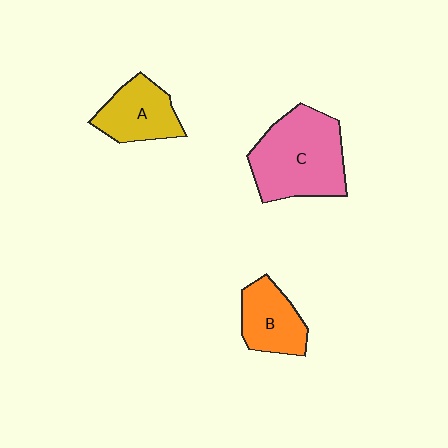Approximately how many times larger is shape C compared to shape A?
Approximately 1.8 times.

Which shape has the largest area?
Shape C (pink).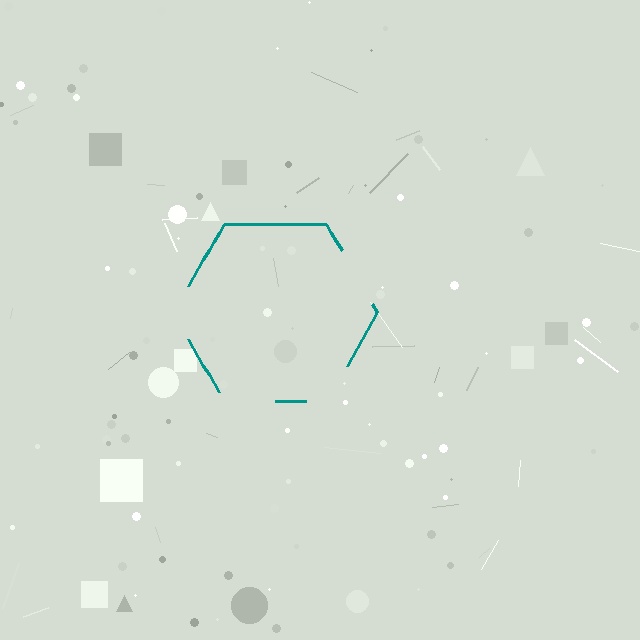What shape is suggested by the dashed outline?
The dashed outline suggests a hexagon.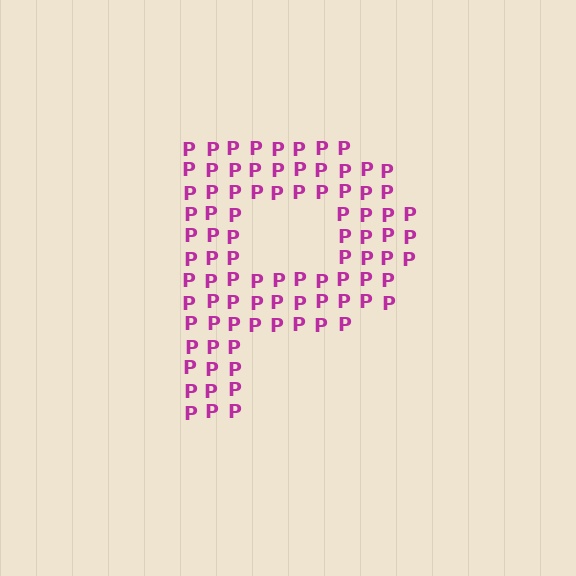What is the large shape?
The large shape is the letter P.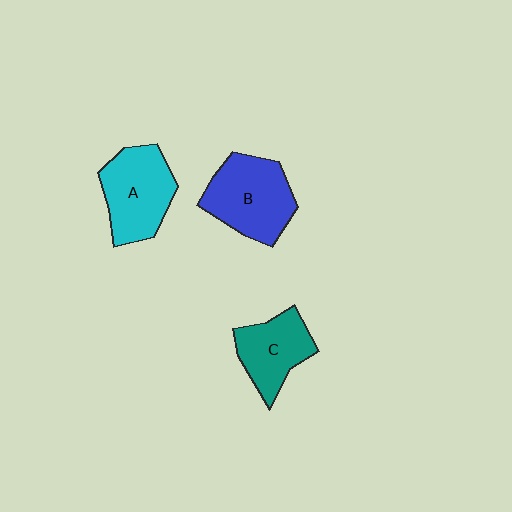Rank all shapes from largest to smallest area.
From largest to smallest: B (blue), A (cyan), C (teal).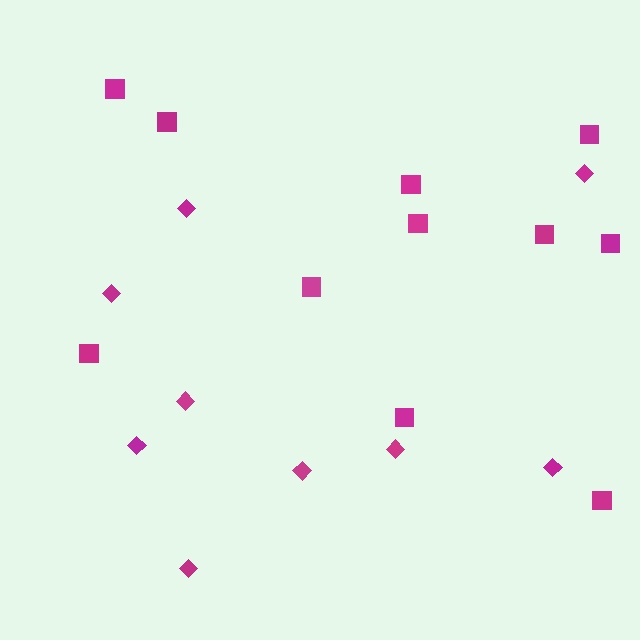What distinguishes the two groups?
There are 2 groups: one group of diamonds (9) and one group of squares (11).